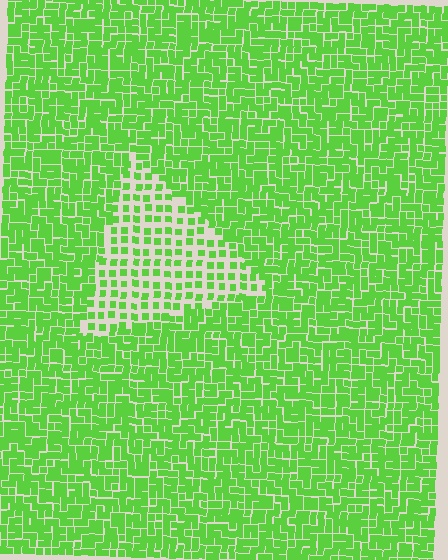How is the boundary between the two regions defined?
The boundary is defined by a change in element density (approximately 2.2x ratio). All elements are the same color, size, and shape.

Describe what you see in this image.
The image contains small lime elements arranged at two different densities. A triangle-shaped region is visible where the elements are less densely packed than the surrounding area.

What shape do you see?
I see a triangle.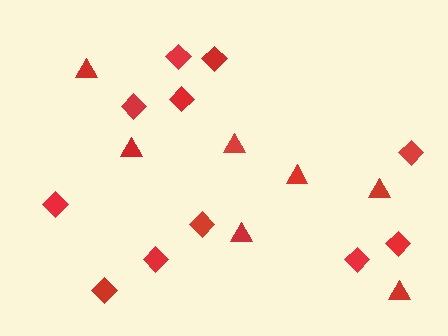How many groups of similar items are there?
There are 2 groups: one group of diamonds (11) and one group of triangles (7).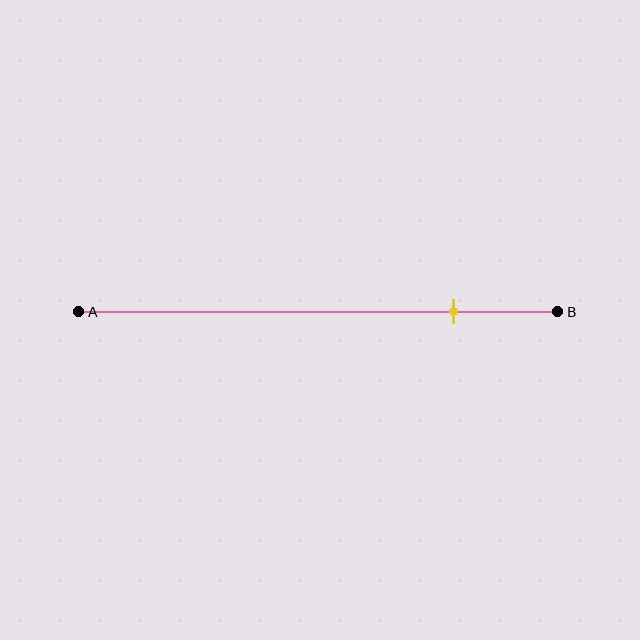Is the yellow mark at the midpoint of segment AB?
No, the mark is at about 80% from A, not at the 50% midpoint.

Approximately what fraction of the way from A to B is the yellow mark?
The yellow mark is approximately 80% of the way from A to B.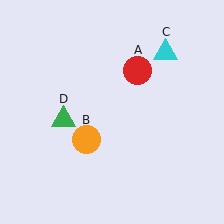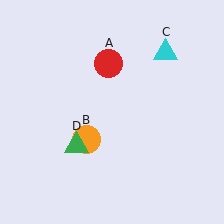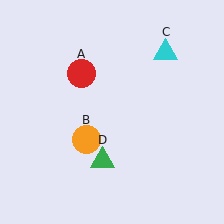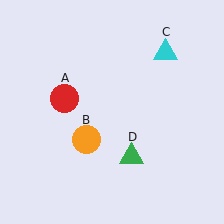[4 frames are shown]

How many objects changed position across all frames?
2 objects changed position: red circle (object A), green triangle (object D).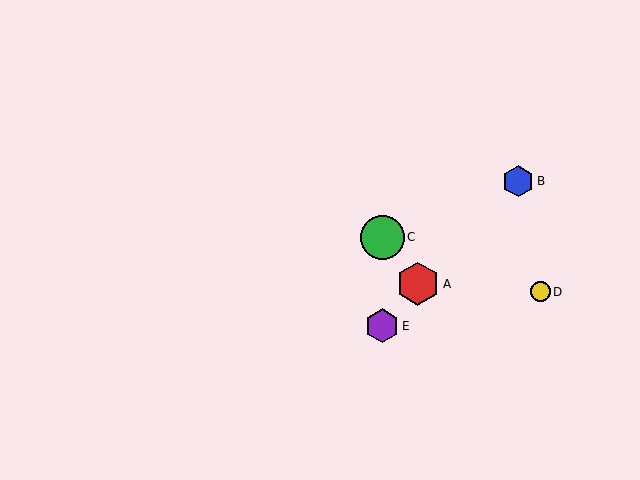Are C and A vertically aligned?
No, C is at x≈382 and A is at x≈418.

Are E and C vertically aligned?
Yes, both are at x≈382.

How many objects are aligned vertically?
2 objects (C, E) are aligned vertically.